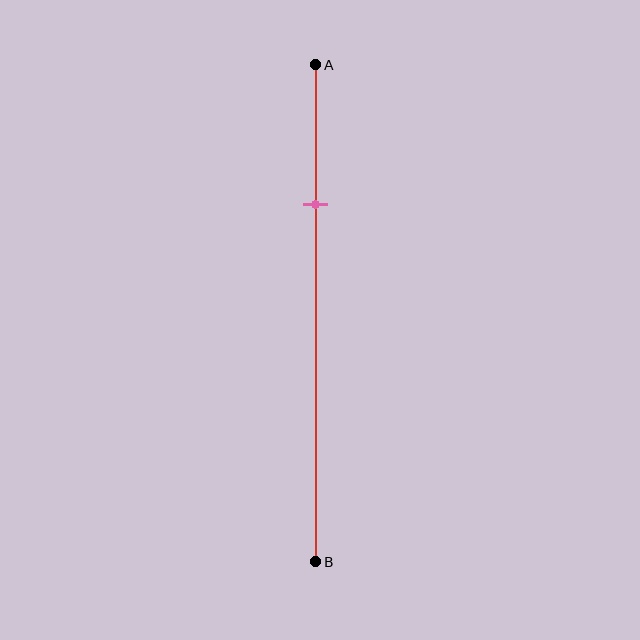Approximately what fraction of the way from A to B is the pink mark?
The pink mark is approximately 30% of the way from A to B.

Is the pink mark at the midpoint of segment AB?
No, the mark is at about 30% from A, not at the 50% midpoint.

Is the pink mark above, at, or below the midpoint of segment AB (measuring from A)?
The pink mark is above the midpoint of segment AB.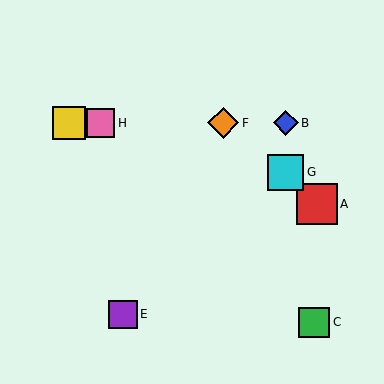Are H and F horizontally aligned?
Yes, both are at y≈123.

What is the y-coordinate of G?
Object G is at y≈172.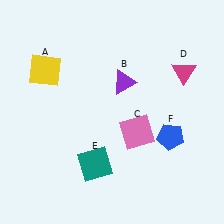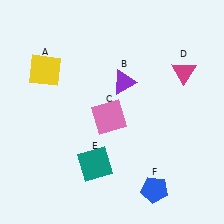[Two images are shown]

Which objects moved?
The objects that moved are: the pink square (C), the blue pentagon (F).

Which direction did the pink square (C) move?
The pink square (C) moved left.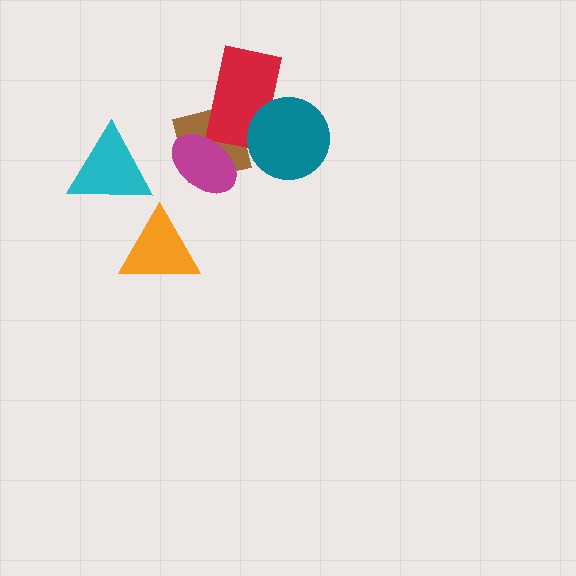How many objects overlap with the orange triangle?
0 objects overlap with the orange triangle.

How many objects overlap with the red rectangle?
2 objects overlap with the red rectangle.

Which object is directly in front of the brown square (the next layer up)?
The red rectangle is directly in front of the brown square.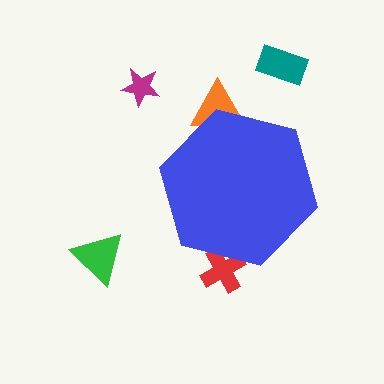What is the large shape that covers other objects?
A blue hexagon.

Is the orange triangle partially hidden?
Yes, the orange triangle is partially hidden behind the blue hexagon.